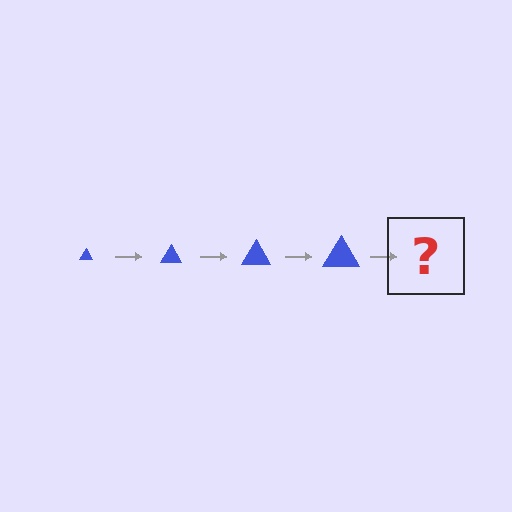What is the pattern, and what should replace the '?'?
The pattern is that the triangle gets progressively larger each step. The '?' should be a blue triangle, larger than the previous one.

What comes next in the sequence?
The next element should be a blue triangle, larger than the previous one.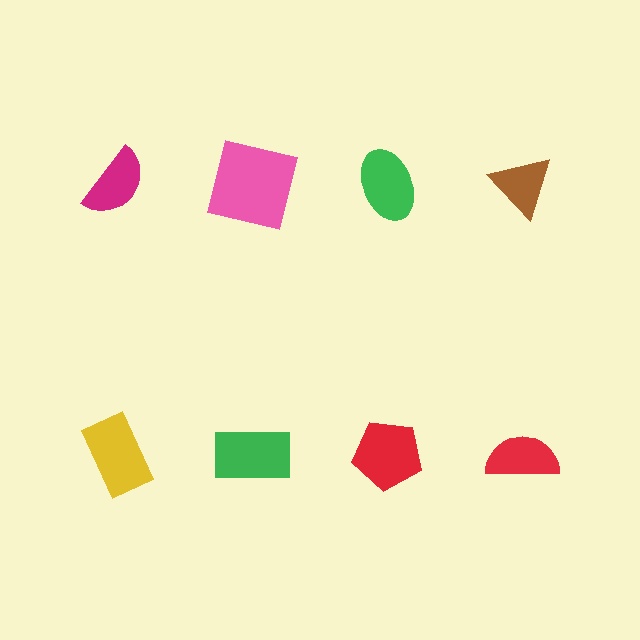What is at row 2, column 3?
A red pentagon.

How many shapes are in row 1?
4 shapes.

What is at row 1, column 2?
A pink square.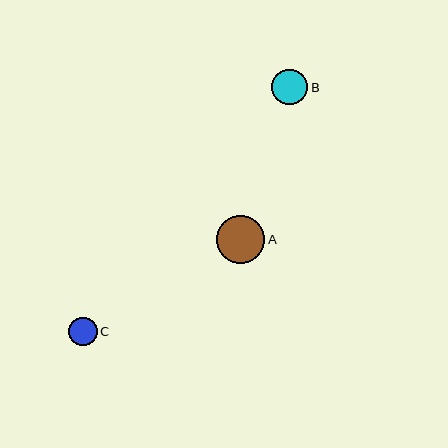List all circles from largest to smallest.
From largest to smallest: A, B, C.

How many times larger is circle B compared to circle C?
Circle B is approximately 1.2 times the size of circle C.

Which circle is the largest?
Circle A is the largest with a size of approximately 48 pixels.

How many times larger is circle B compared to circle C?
Circle B is approximately 1.2 times the size of circle C.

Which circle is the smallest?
Circle C is the smallest with a size of approximately 29 pixels.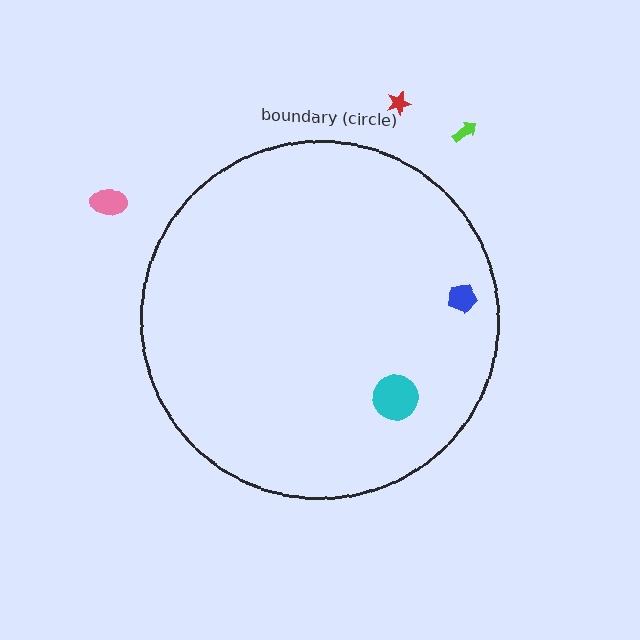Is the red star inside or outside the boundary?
Outside.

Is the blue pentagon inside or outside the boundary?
Inside.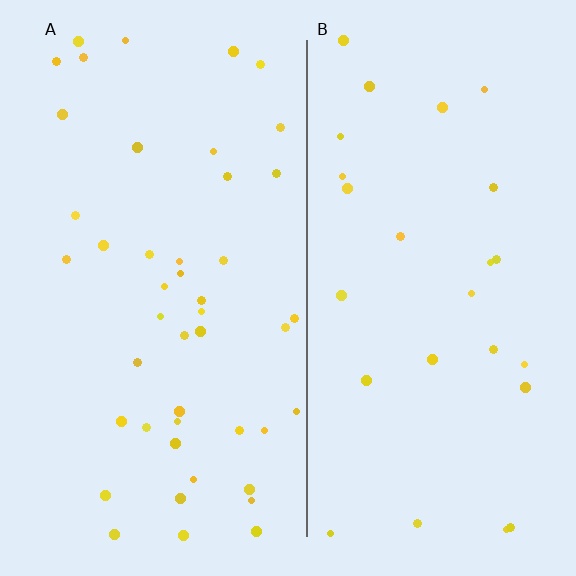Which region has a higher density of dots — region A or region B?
A (the left).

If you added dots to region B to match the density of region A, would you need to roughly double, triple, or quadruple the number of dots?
Approximately double.